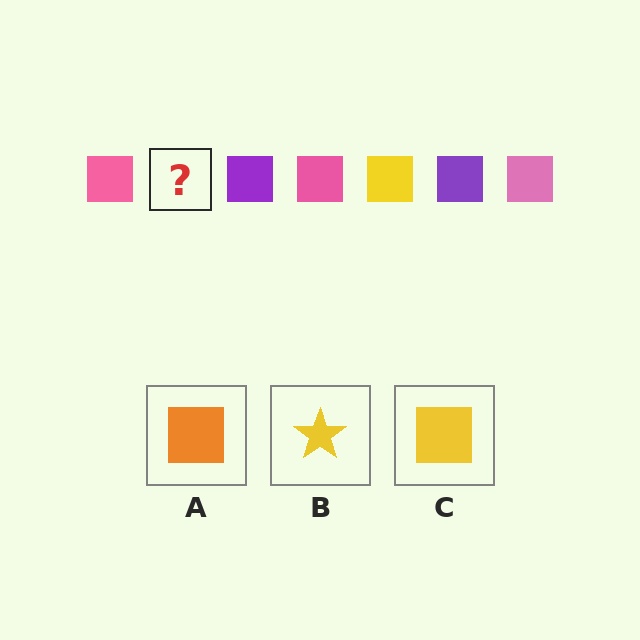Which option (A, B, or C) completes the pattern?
C.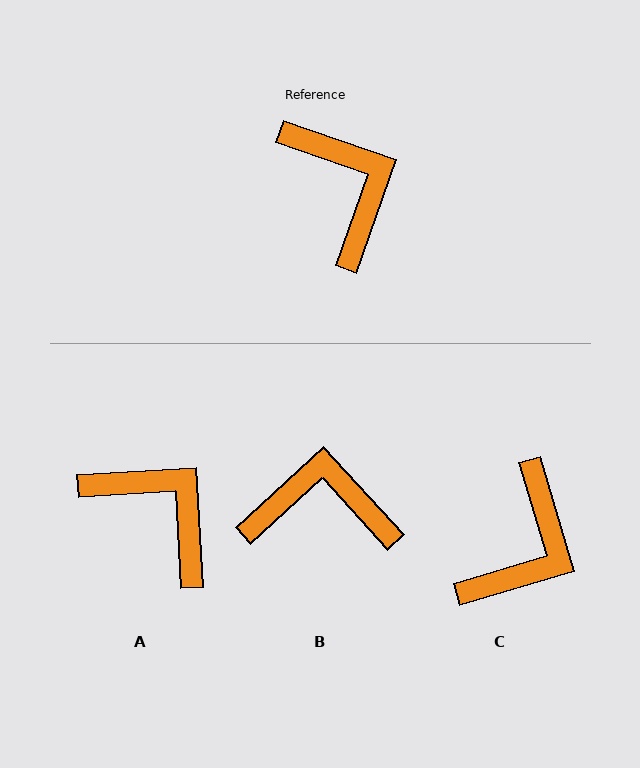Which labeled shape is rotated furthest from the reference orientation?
B, about 62 degrees away.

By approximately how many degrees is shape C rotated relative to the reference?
Approximately 54 degrees clockwise.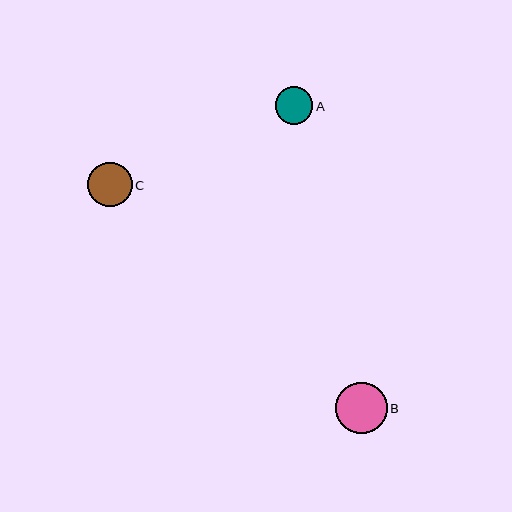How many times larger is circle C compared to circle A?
Circle C is approximately 1.2 times the size of circle A.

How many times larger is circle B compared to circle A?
Circle B is approximately 1.4 times the size of circle A.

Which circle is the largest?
Circle B is the largest with a size of approximately 51 pixels.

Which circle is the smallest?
Circle A is the smallest with a size of approximately 38 pixels.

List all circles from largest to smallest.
From largest to smallest: B, C, A.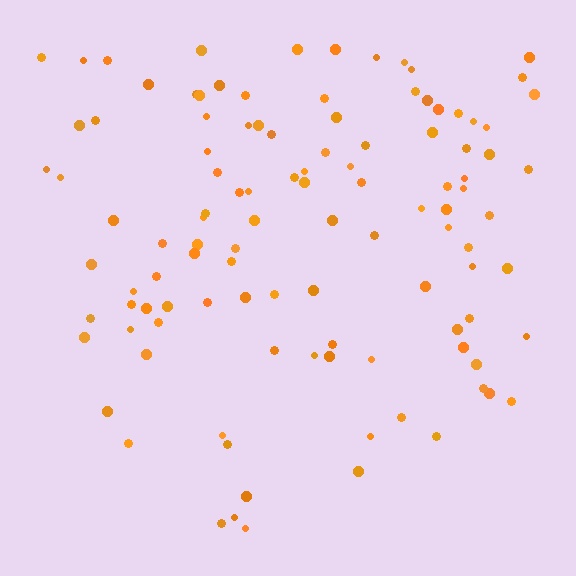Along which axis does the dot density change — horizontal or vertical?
Vertical.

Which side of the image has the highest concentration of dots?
The top.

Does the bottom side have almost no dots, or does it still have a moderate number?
Still a moderate number, just noticeably fewer than the top.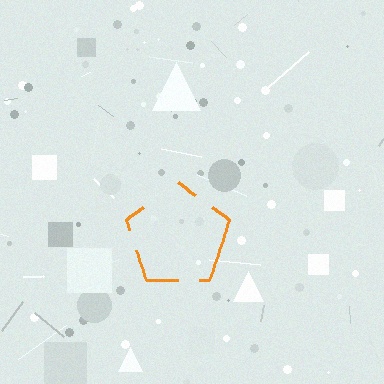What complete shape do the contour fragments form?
The contour fragments form a pentagon.